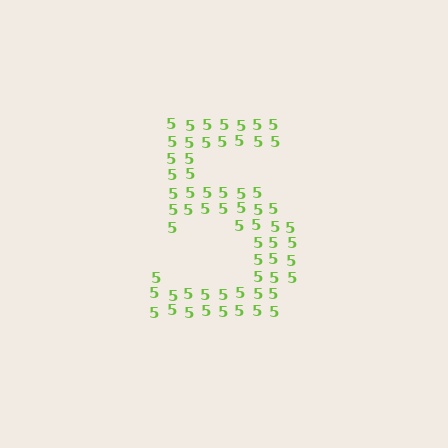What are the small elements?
The small elements are digit 5's.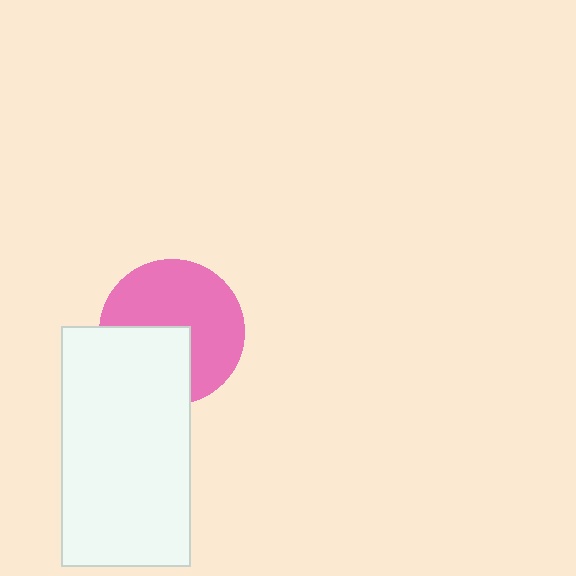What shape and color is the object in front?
The object in front is a white rectangle.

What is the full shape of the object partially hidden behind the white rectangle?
The partially hidden object is a pink circle.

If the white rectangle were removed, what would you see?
You would see the complete pink circle.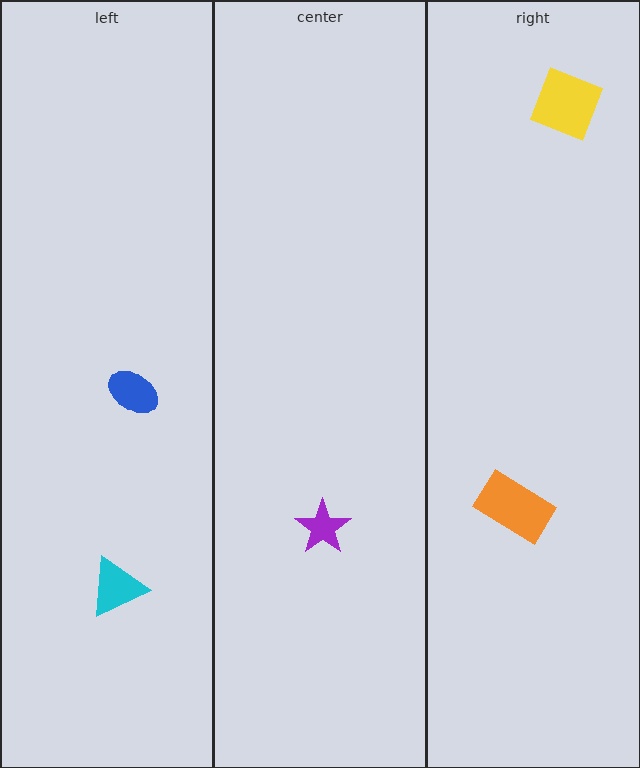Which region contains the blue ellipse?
The left region.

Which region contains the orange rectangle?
The right region.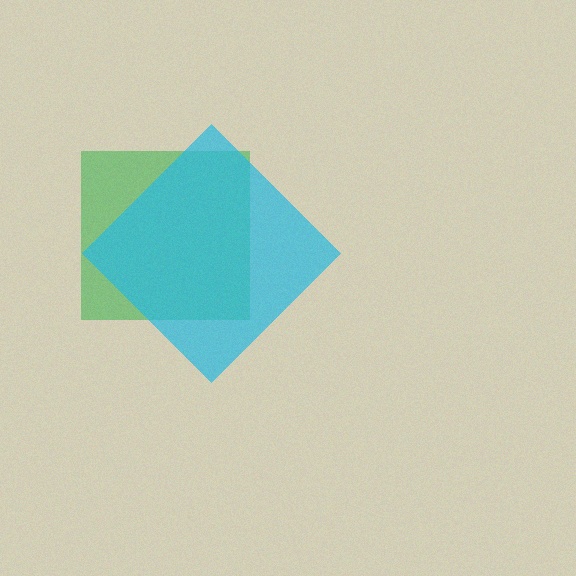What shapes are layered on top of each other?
The layered shapes are: a green square, a cyan diamond.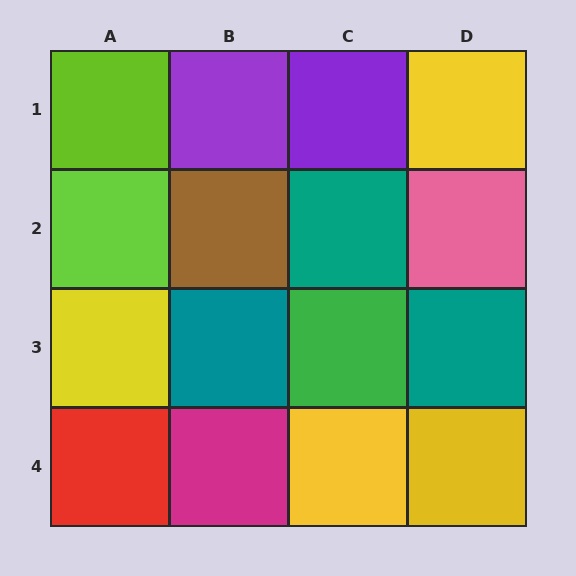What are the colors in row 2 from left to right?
Lime, brown, teal, pink.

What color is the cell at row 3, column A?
Yellow.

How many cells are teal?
3 cells are teal.